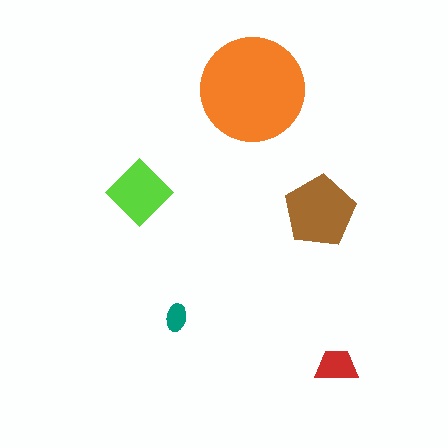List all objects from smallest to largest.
The teal ellipse, the red trapezoid, the lime diamond, the brown pentagon, the orange circle.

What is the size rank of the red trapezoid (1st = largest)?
4th.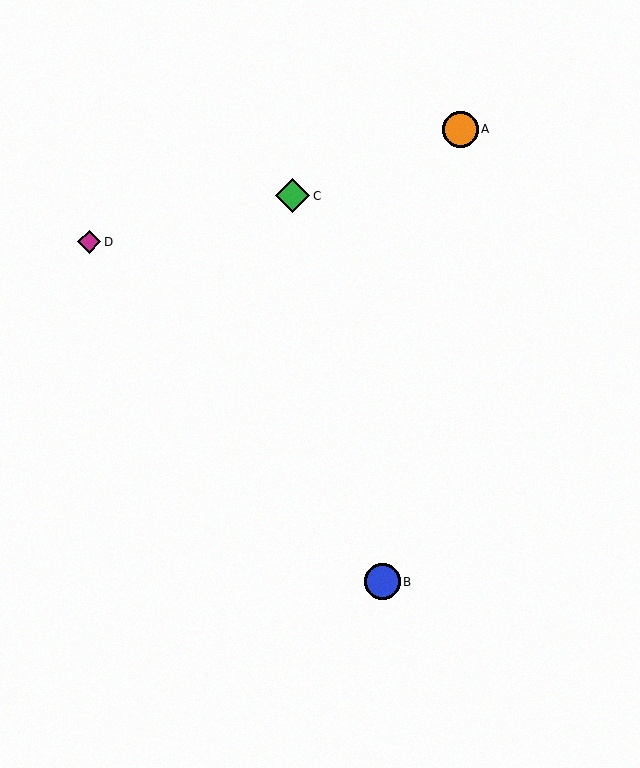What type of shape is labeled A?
Shape A is an orange circle.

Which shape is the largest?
The orange circle (labeled A) is the largest.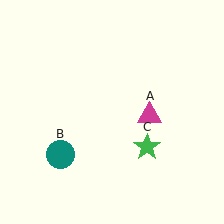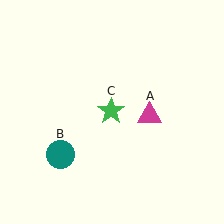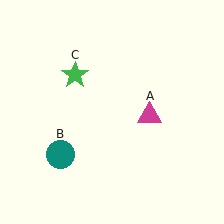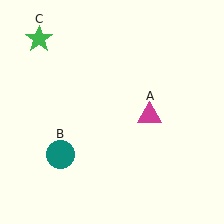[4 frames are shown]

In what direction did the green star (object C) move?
The green star (object C) moved up and to the left.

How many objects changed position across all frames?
1 object changed position: green star (object C).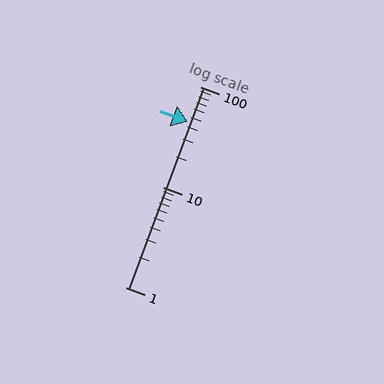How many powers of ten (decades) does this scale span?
The scale spans 2 decades, from 1 to 100.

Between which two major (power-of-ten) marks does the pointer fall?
The pointer is between 10 and 100.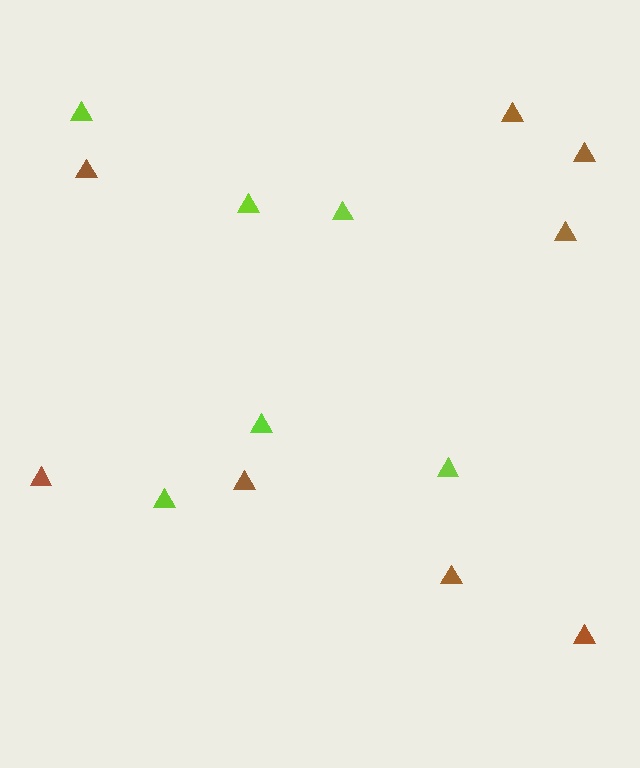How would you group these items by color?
There are 2 groups: one group of lime triangles (6) and one group of brown triangles (8).